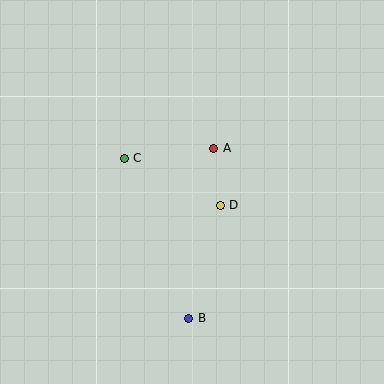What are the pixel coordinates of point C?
Point C is at (124, 158).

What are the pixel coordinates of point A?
Point A is at (214, 148).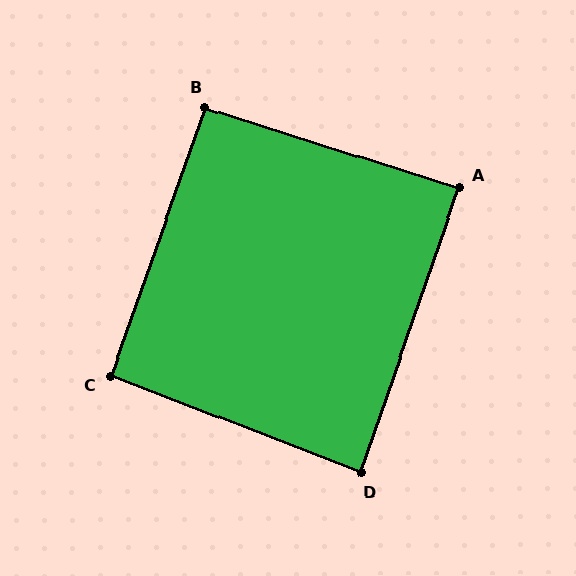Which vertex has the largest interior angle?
B, at approximately 92 degrees.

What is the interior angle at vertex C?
Approximately 92 degrees (approximately right).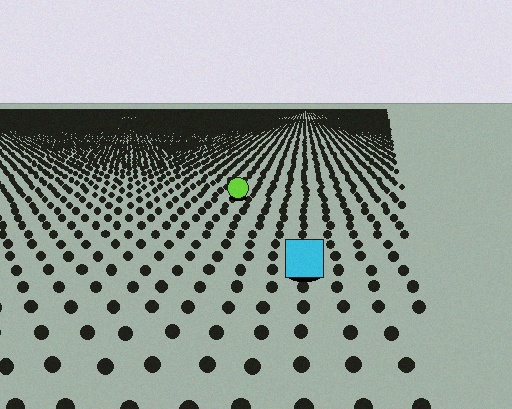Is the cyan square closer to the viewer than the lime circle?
Yes. The cyan square is closer — you can tell from the texture gradient: the ground texture is coarser near it.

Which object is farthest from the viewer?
The lime circle is farthest from the viewer. It appears smaller and the ground texture around it is denser.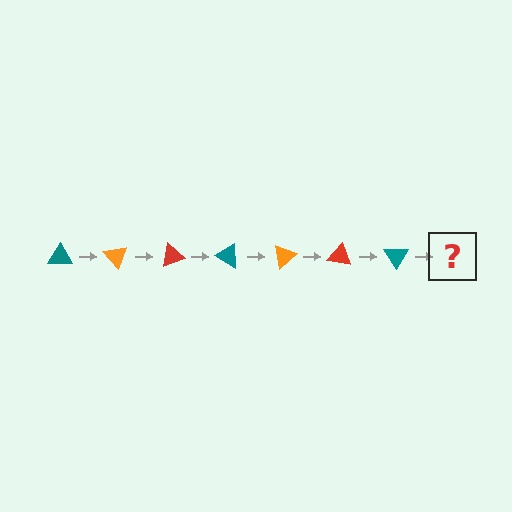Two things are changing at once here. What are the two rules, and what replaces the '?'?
The two rules are that it rotates 50 degrees each step and the color cycles through teal, orange, and red. The '?' should be an orange triangle, rotated 350 degrees from the start.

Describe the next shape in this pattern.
It should be an orange triangle, rotated 350 degrees from the start.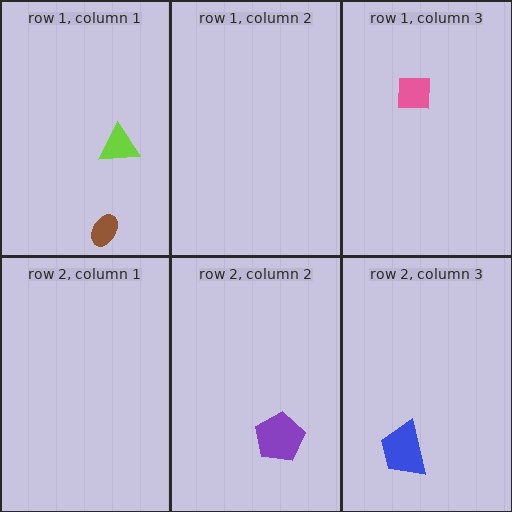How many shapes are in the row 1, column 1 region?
2.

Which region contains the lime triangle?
The row 1, column 1 region.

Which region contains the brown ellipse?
The row 1, column 1 region.